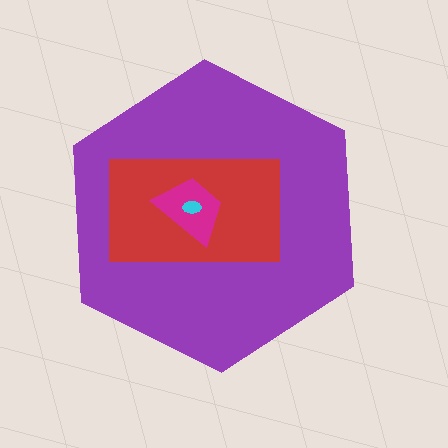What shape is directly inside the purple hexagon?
The red rectangle.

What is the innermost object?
The cyan ellipse.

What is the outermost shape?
The purple hexagon.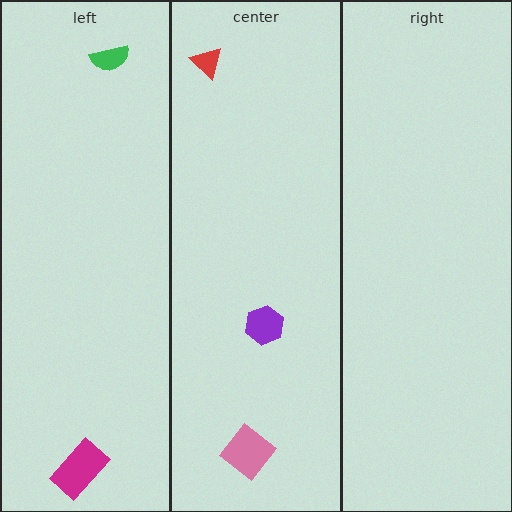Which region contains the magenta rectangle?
The left region.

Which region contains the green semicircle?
The left region.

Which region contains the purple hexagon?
The center region.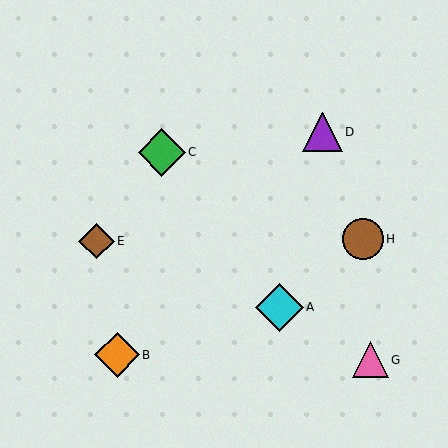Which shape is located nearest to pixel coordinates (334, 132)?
The purple triangle (labeled D) at (322, 132) is nearest to that location.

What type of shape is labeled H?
Shape H is a brown circle.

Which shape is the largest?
The cyan diamond (labeled A) is the largest.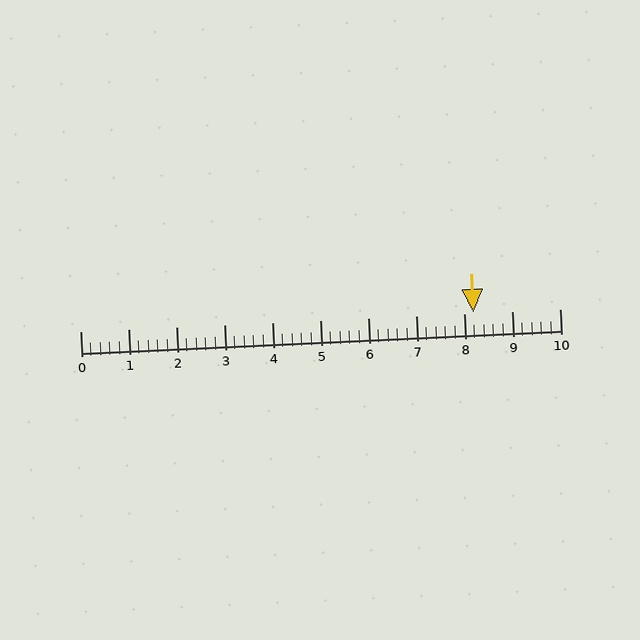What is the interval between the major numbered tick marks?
The major tick marks are spaced 1 units apart.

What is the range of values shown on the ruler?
The ruler shows values from 0 to 10.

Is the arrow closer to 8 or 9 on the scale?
The arrow is closer to 8.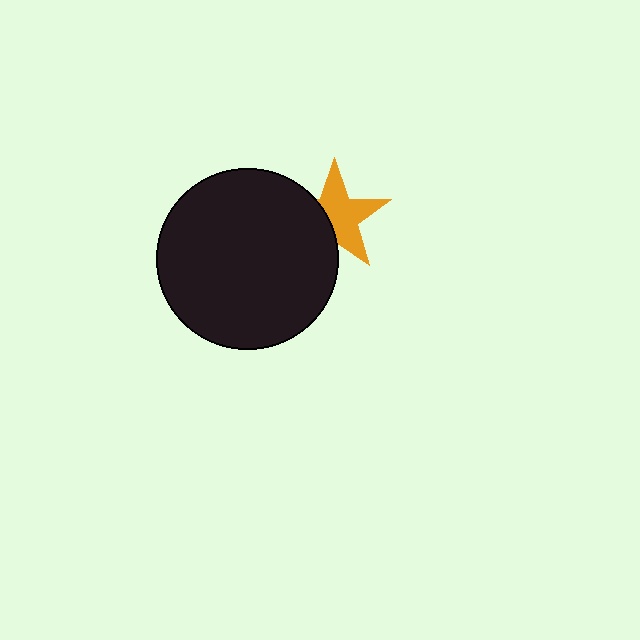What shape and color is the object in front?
The object in front is a black circle.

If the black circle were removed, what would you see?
You would see the complete orange star.